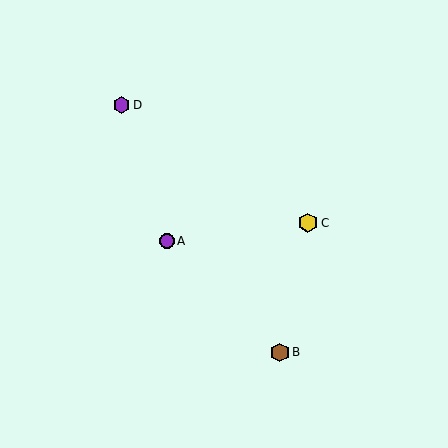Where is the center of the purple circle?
The center of the purple circle is at (167, 241).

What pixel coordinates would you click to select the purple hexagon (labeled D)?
Click at (121, 105) to select the purple hexagon D.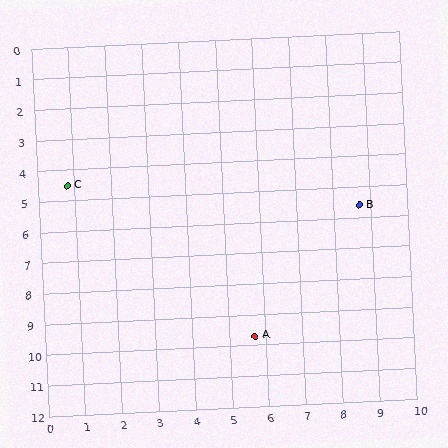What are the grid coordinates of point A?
Point A is at approximately (5.7, 9.7).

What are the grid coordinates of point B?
Point B is at approximately (8.7, 5.6).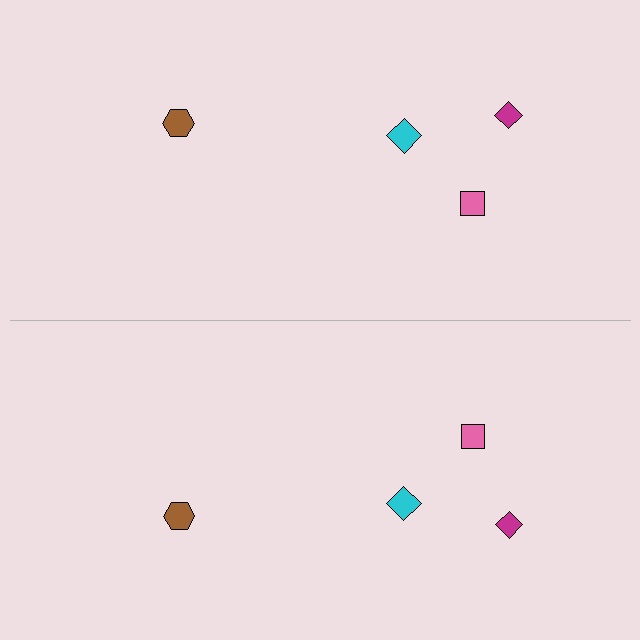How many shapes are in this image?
There are 8 shapes in this image.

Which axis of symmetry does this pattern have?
The pattern has a horizontal axis of symmetry running through the center of the image.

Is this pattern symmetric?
Yes, this pattern has bilateral (reflection) symmetry.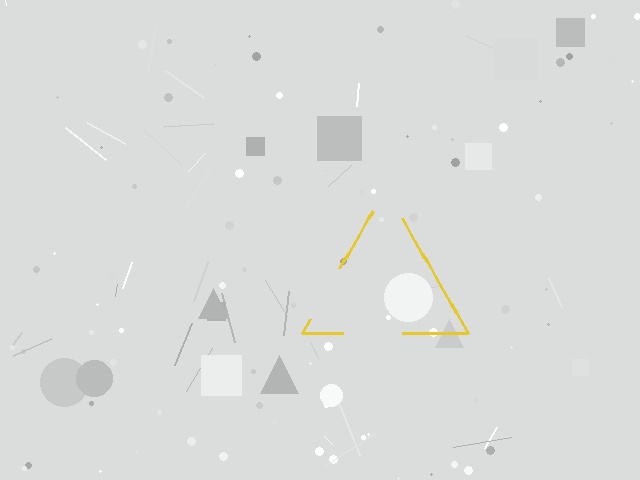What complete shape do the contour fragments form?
The contour fragments form a triangle.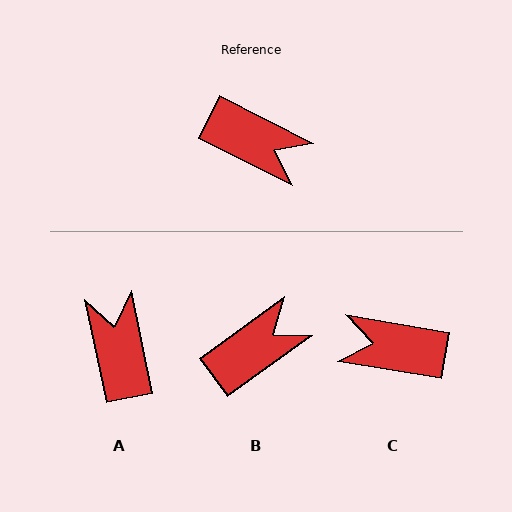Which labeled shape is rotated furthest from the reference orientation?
C, about 163 degrees away.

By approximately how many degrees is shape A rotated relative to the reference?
Approximately 128 degrees counter-clockwise.